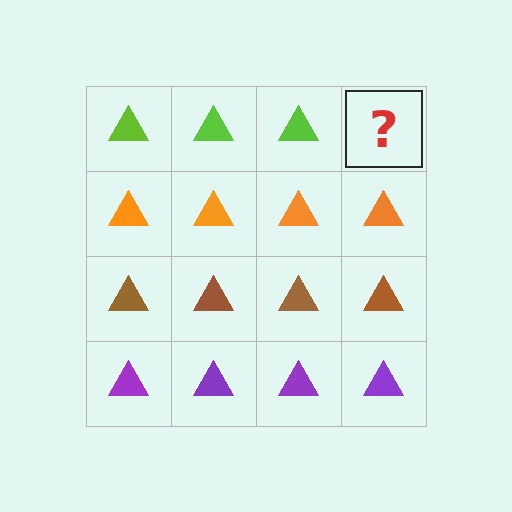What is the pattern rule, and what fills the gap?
The rule is that each row has a consistent color. The gap should be filled with a lime triangle.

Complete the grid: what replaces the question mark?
The question mark should be replaced with a lime triangle.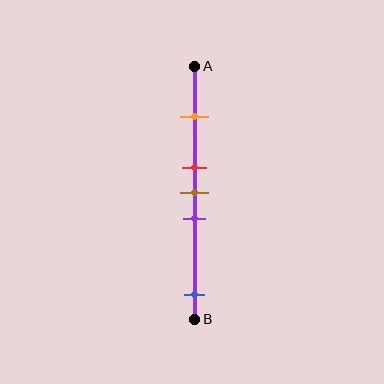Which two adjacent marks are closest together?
The red and brown marks are the closest adjacent pair.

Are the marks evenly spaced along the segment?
No, the marks are not evenly spaced.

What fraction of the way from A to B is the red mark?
The red mark is approximately 40% (0.4) of the way from A to B.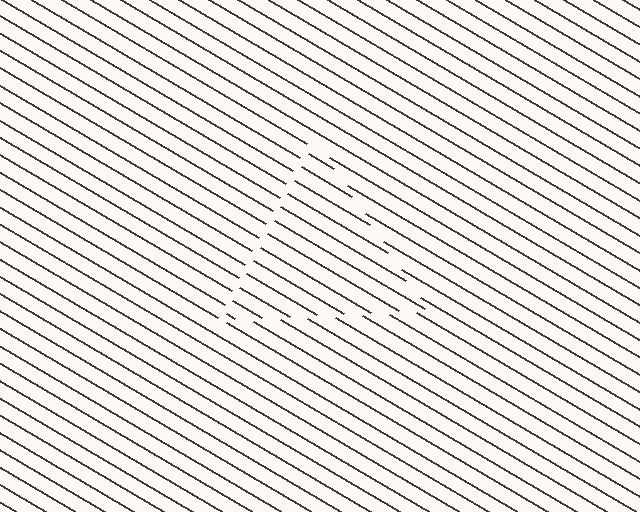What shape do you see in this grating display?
An illusory triangle. The interior of the shape contains the same grating, shifted by half a period — the contour is defined by the phase discontinuity where line-ends from the inner and outer gratings abut.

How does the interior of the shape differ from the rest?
The interior of the shape contains the same grating, shifted by half a period — the contour is defined by the phase discontinuity where line-ends from the inner and outer gratings abut.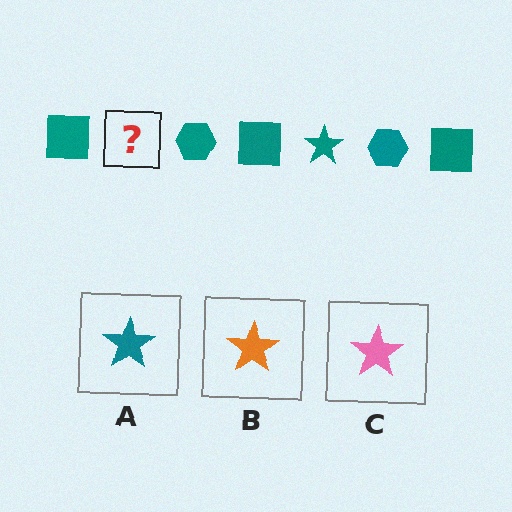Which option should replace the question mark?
Option A.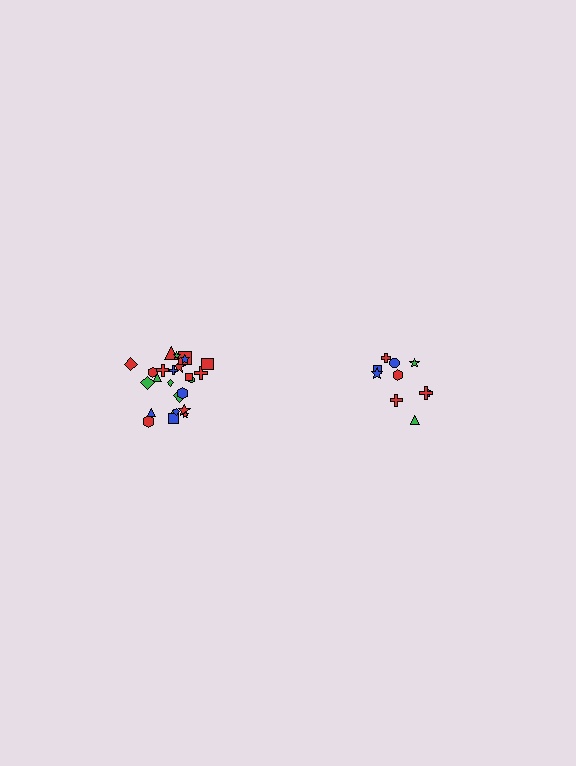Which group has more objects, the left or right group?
The left group.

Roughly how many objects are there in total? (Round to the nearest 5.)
Roughly 35 objects in total.